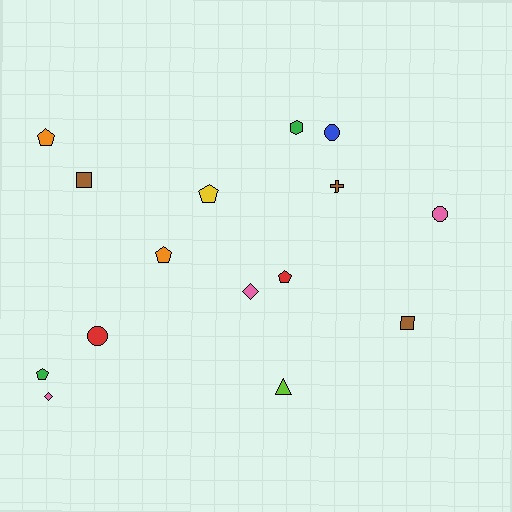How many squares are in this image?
There are 2 squares.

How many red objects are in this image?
There are 2 red objects.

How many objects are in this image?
There are 15 objects.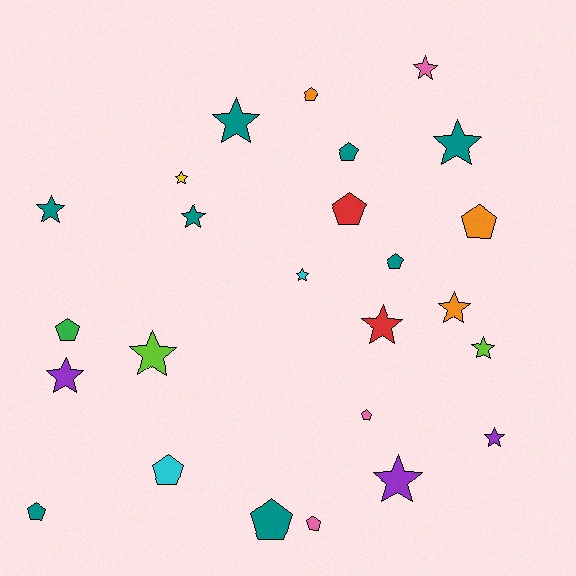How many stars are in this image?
There are 14 stars.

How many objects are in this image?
There are 25 objects.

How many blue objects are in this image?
There are no blue objects.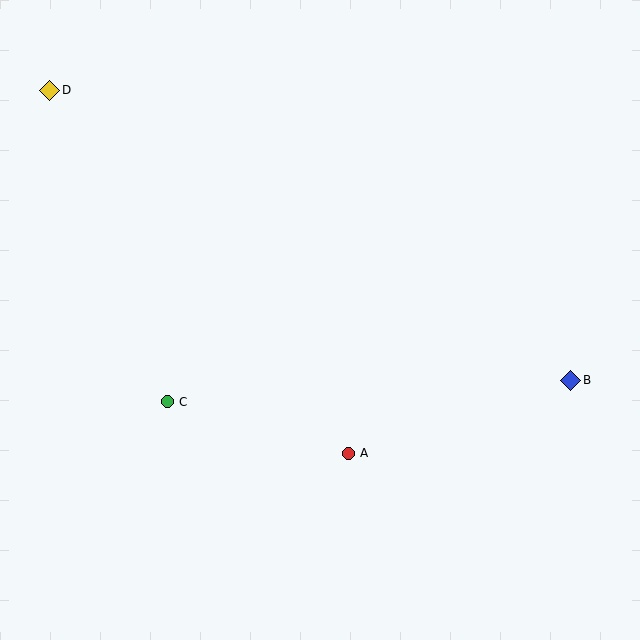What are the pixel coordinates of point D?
Point D is at (50, 90).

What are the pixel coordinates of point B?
Point B is at (571, 380).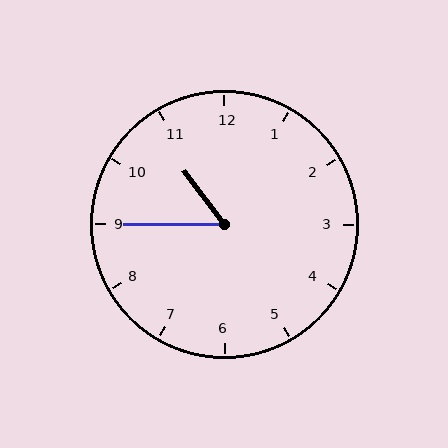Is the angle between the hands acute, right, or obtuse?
It is acute.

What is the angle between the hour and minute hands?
Approximately 52 degrees.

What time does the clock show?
10:45.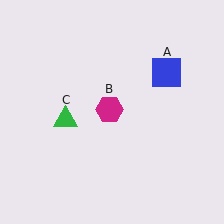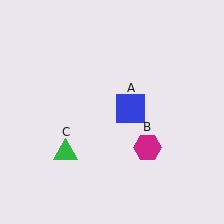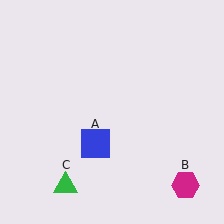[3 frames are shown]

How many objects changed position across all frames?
3 objects changed position: blue square (object A), magenta hexagon (object B), green triangle (object C).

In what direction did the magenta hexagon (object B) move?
The magenta hexagon (object B) moved down and to the right.